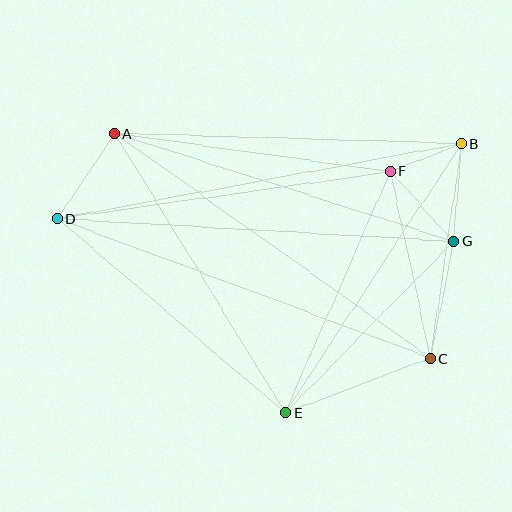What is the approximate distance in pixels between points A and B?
The distance between A and B is approximately 347 pixels.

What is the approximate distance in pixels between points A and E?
The distance between A and E is approximately 328 pixels.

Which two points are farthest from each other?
Points B and D are farthest from each other.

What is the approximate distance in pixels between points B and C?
The distance between B and C is approximately 217 pixels.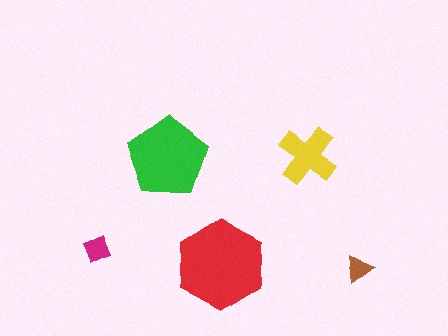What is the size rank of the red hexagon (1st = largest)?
1st.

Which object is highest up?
The yellow cross is topmost.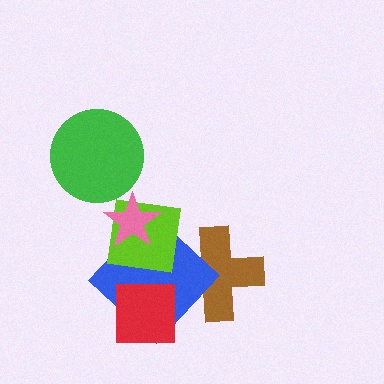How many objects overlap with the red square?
1 object overlaps with the red square.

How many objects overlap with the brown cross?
2 objects overlap with the brown cross.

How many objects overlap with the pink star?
2 objects overlap with the pink star.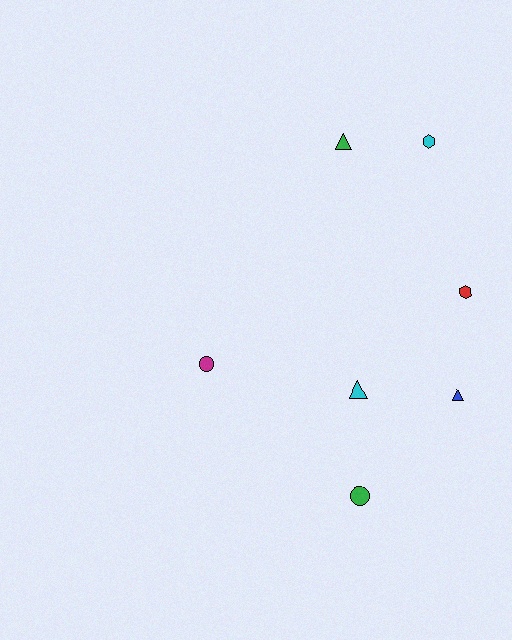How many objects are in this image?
There are 7 objects.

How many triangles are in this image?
There are 3 triangles.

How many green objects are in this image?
There are 2 green objects.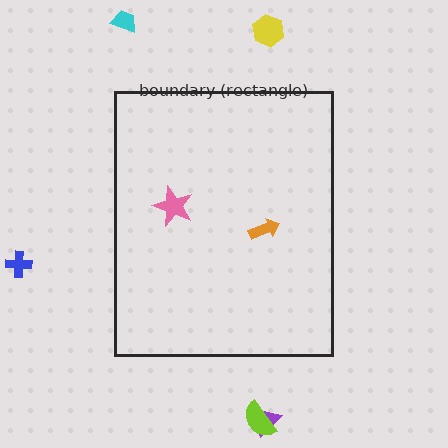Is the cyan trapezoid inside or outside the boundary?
Outside.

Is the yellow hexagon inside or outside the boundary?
Outside.